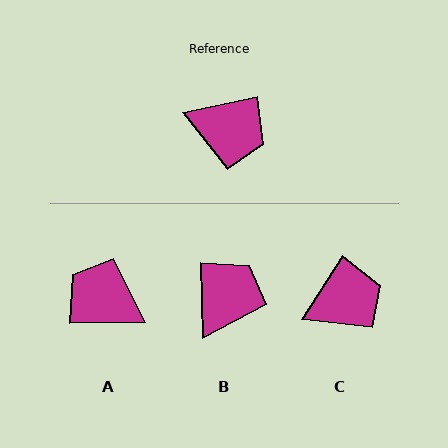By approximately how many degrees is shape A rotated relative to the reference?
Approximately 168 degrees counter-clockwise.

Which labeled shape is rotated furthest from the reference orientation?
A, about 168 degrees away.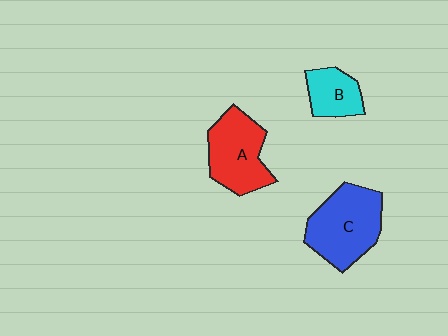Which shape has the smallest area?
Shape B (cyan).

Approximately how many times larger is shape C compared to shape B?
Approximately 2.0 times.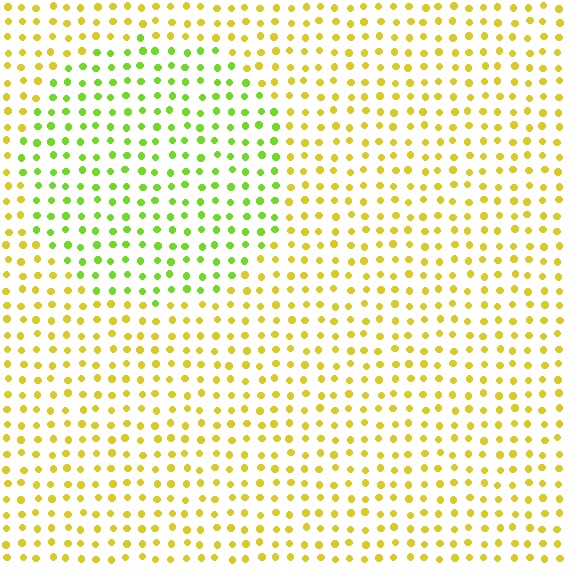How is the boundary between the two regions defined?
The boundary is defined purely by a slight shift in hue (about 41 degrees). Spacing, size, and orientation are identical on both sides.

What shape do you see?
I see a circle.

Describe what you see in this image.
The image is filled with small yellow elements in a uniform arrangement. A circle-shaped region is visible where the elements are tinted to a slightly different hue, forming a subtle color boundary.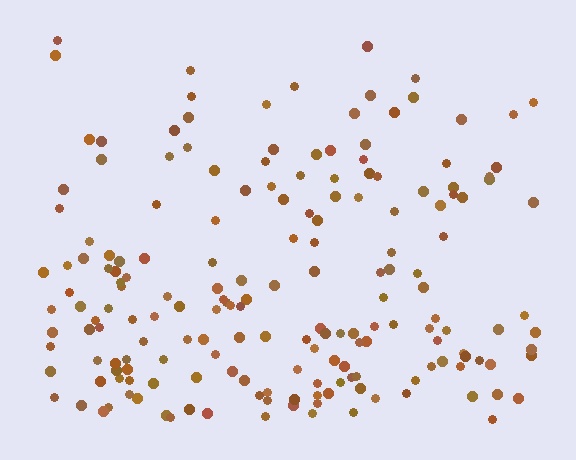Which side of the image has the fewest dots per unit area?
The top.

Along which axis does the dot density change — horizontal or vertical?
Vertical.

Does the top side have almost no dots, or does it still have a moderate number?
Still a moderate number, just noticeably fewer than the bottom.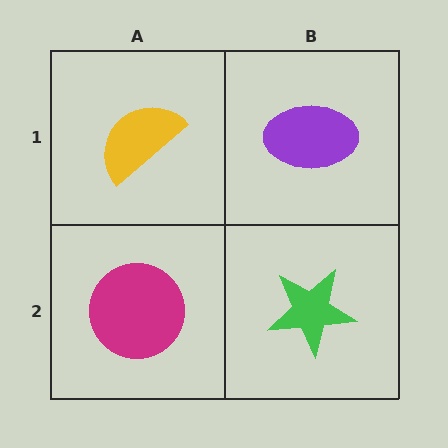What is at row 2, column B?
A green star.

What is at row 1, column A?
A yellow semicircle.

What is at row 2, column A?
A magenta circle.